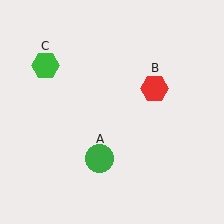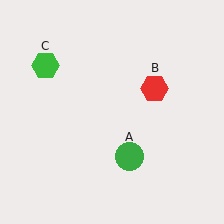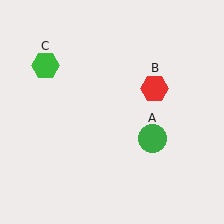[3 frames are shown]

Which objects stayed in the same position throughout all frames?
Red hexagon (object B) and green hexagon (object C) remained stationary.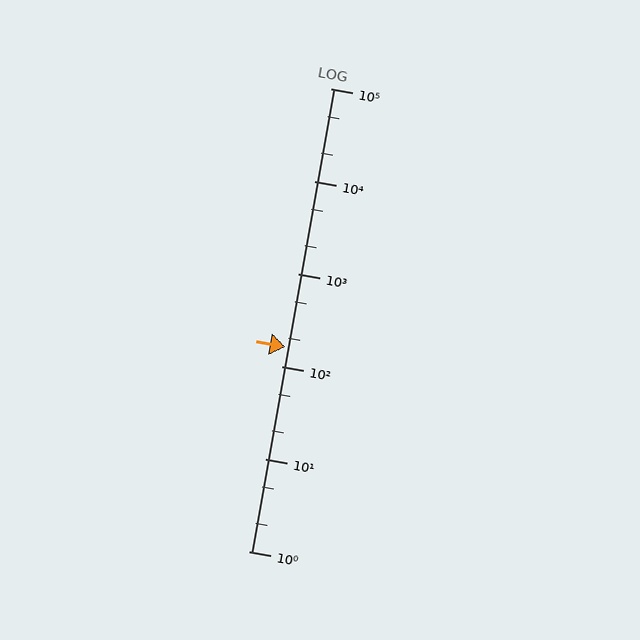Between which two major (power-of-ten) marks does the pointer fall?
The pointer is between 100 and 1000.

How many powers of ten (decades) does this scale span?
The scale spans 5 decades, from 1 to 100000.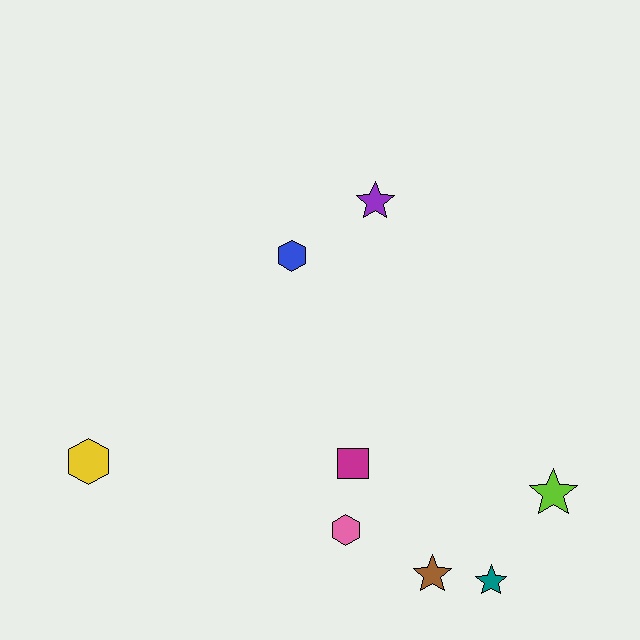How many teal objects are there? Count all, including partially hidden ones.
There is 1 teal object.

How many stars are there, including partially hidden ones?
There are 4 stars.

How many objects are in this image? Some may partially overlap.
There are 8 objects.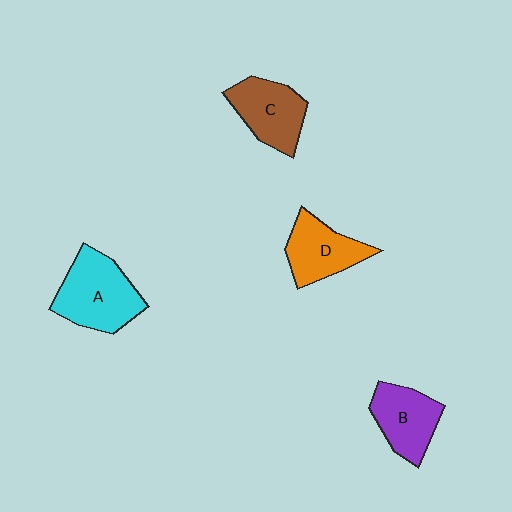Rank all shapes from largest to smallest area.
From largest to smallest: A (cyan), C (brown), D (orange), B (purple).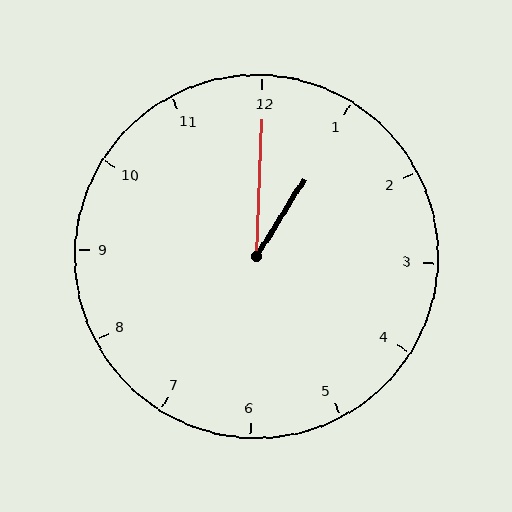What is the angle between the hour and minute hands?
Approximately 30 degrees.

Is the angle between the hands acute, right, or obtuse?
It is acute.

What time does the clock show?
1:00.